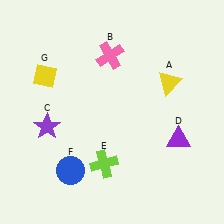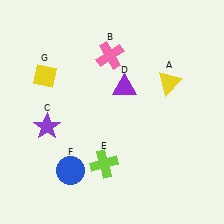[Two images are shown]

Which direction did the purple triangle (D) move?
The purple triangle (D) moved left.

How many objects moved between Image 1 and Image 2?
1 object moved between the two images.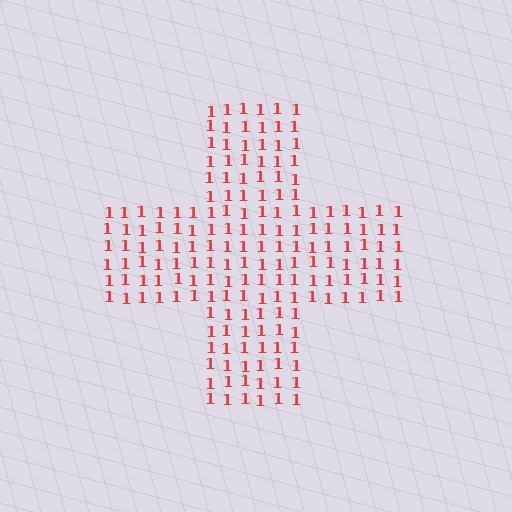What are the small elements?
The small elements are digit 1's.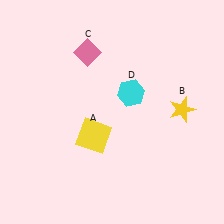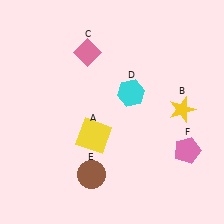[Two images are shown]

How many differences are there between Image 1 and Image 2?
There are 2 differences between the two images.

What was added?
A brown circle (E), a pink pentagon (F) were added in Image 2.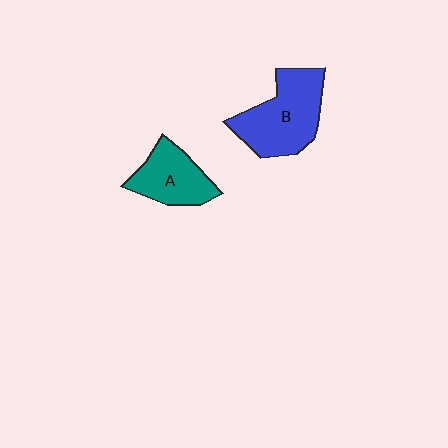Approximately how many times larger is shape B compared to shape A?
Approximately 1.5 times.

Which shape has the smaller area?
Shape A (teal).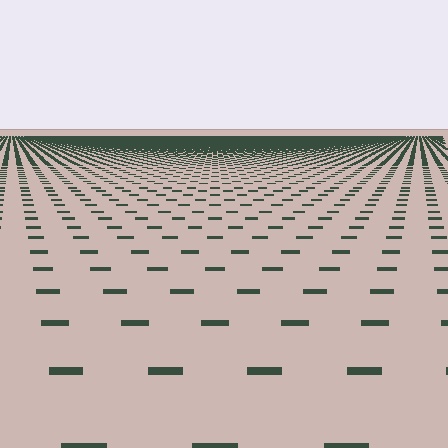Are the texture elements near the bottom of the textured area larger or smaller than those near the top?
Larger. Near the bottom, elements are closer to the viewer and appear at a bigger on-screen size.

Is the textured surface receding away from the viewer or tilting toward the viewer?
The surface is receding away from the viewer. Texture elements get smaller and denser toward the top.